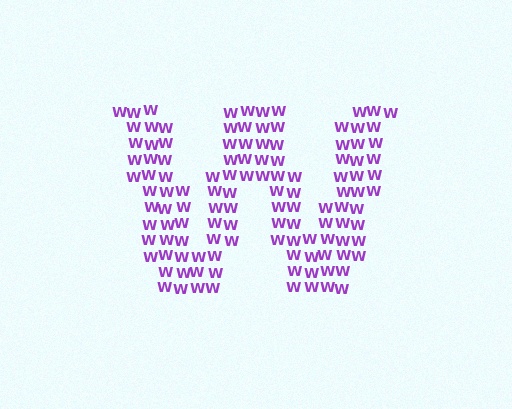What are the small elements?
The small elements are letter W's.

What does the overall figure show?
The overall figure shows the letter W.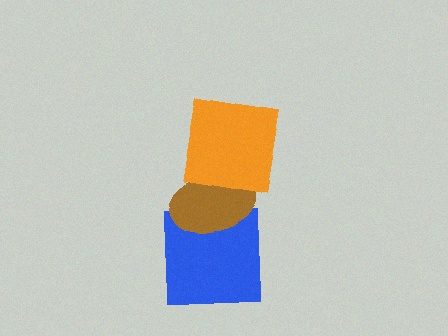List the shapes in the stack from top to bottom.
From top to bottom: the orange square, the brown ellipse, the blue square.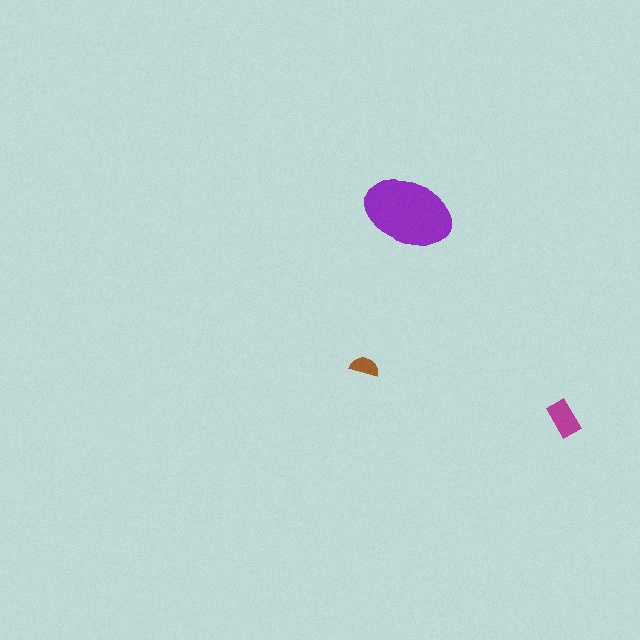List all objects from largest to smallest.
The purple ellipse, the magenta rectangle, the brown semicircle.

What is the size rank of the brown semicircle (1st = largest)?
3rd.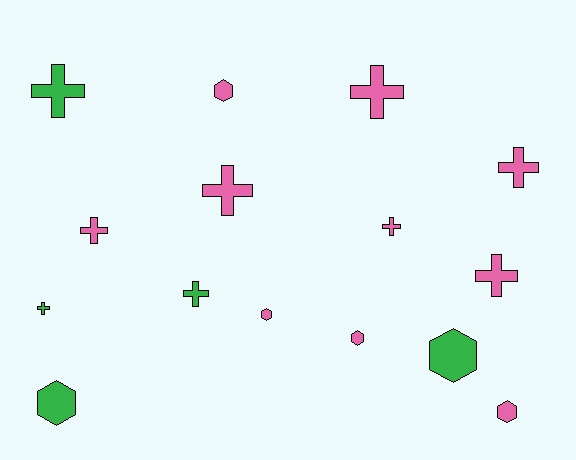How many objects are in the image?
There are 15 objects.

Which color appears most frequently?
Pink, with 10 objects.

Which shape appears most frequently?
Cross, with 9 objects.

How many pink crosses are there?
There are 6 pink crosses.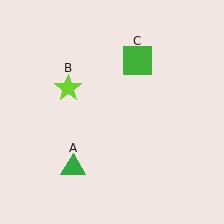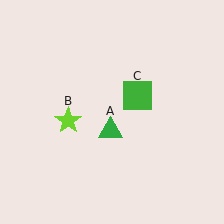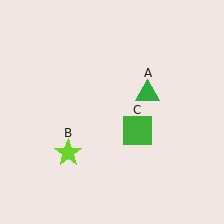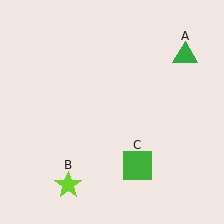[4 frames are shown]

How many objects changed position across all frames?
3 objects changed position: green triangle (object A), lime star (object B), green square (object C).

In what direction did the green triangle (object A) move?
The green triangle (object A) moved up and to the right.